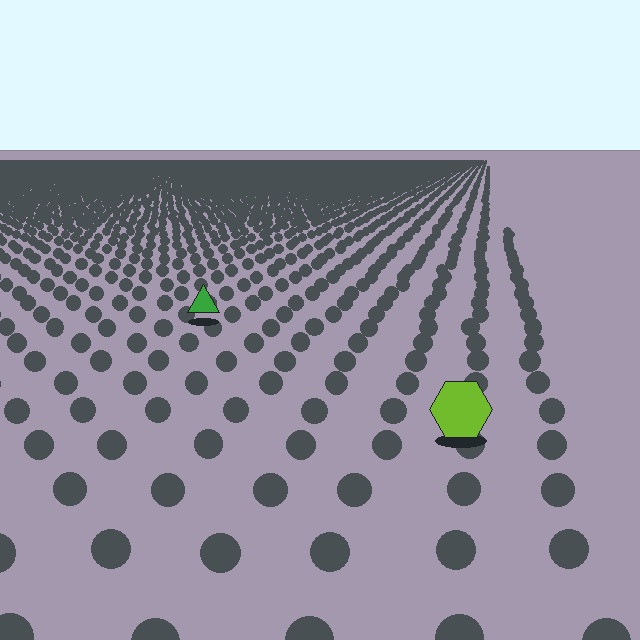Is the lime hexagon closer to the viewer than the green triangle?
Yes. The lime hexagon is closer — you can tell from the texture gradient: the ground texture is coarser near it.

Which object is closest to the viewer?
The lime hexagon is closest. The texture marks near it are larger and more spread out.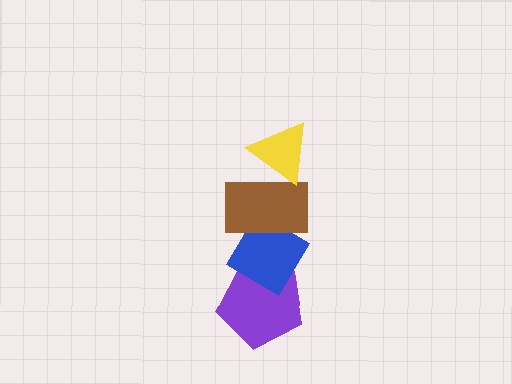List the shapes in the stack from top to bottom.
From top to bottom: the yellow triangle, the brown rectangle, the blue diamond, the purple pentagon.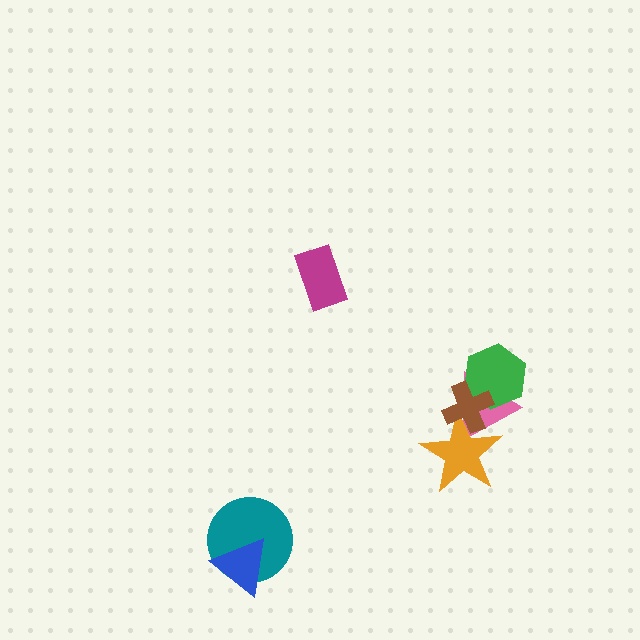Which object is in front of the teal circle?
The blue triangle is in front of the teal circle.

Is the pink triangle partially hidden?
Yes, it is partially covered by another shape.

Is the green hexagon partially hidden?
Yes, it is partially covered by another shape.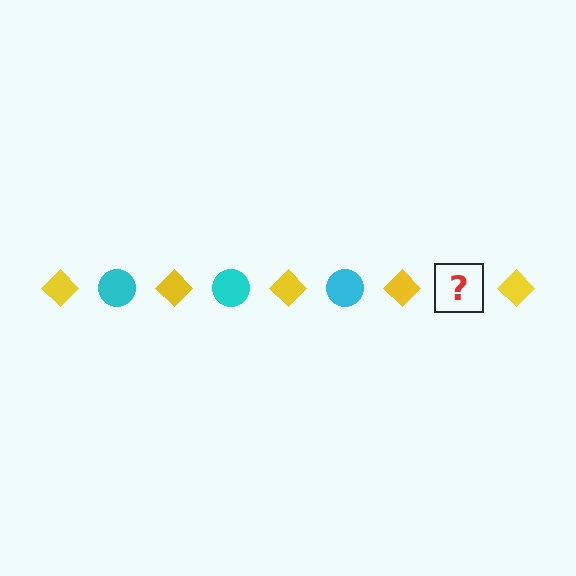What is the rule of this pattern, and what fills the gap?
The rule is that the pattern alternates between yellow diamond and cyan circle. The gap should be filled with a cyan circle.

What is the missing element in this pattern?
The missing element is a cyan circle.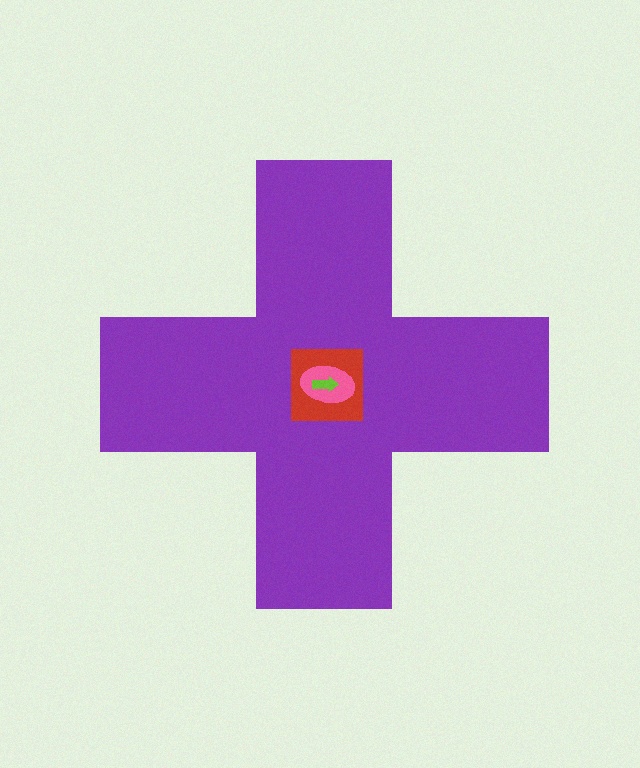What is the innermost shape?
The lime arrow.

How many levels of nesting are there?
4.